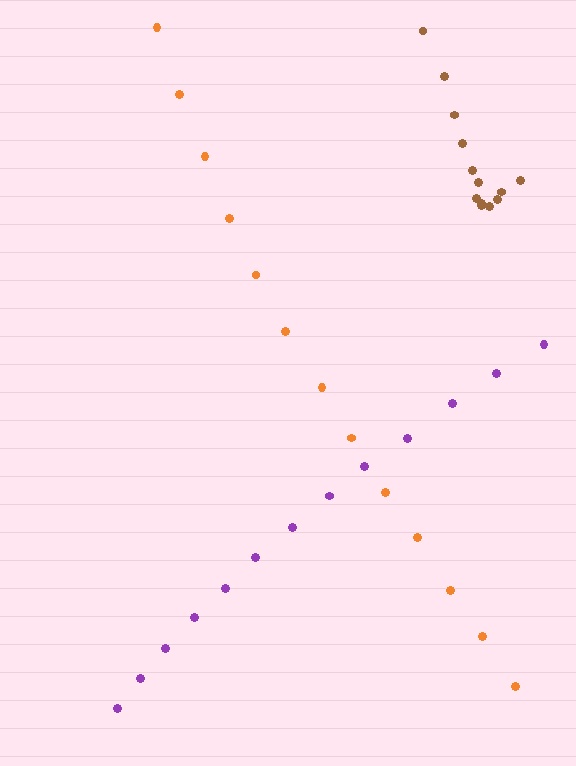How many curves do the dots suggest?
There are 3 distinct paths.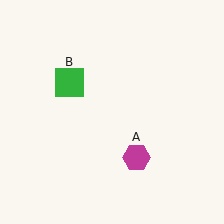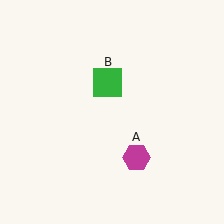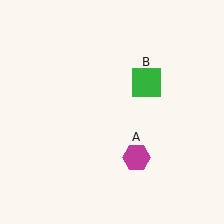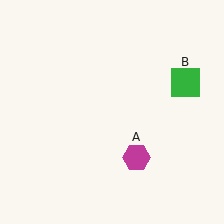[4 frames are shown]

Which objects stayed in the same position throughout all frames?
Magenta hexagon (object A) remained stationary.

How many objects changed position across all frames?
1 object changed position: green square (object B).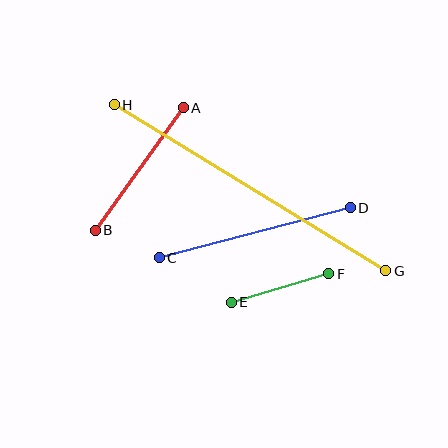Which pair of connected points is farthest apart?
Points G and H are farthest apart.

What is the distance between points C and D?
The distance is approximately 197 pixels.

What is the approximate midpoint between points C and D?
The midpoint is at approximately (255, 233) pixels.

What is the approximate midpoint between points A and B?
The midpoint is at approximately (139, 169) pixels.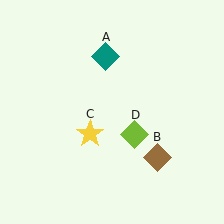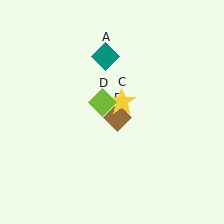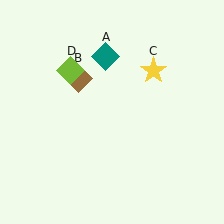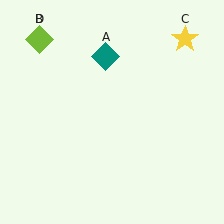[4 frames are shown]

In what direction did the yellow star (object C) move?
The yellow star (object C) moved up and to the right.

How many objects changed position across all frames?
3 objects changed position: brown diamond (object B), yellow star (object C), lime diamond (object D).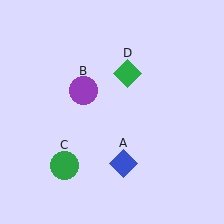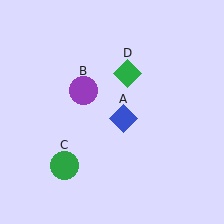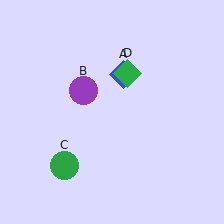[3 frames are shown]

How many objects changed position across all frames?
1 object changed position: blue diamond (object A).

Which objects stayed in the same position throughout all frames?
Purple circle (object B) and green circle (object C) and green diamond (object D) remained stationary.